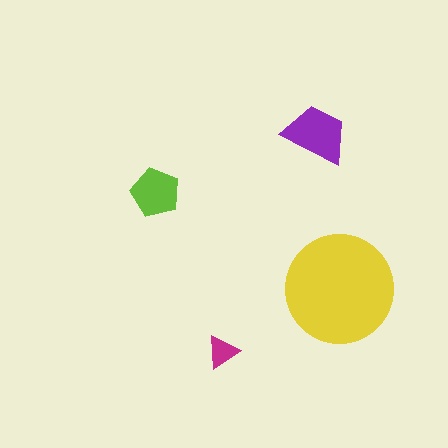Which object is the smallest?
The magenta triangle.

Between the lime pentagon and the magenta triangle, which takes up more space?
The lime pentagon.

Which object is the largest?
The yellow circle.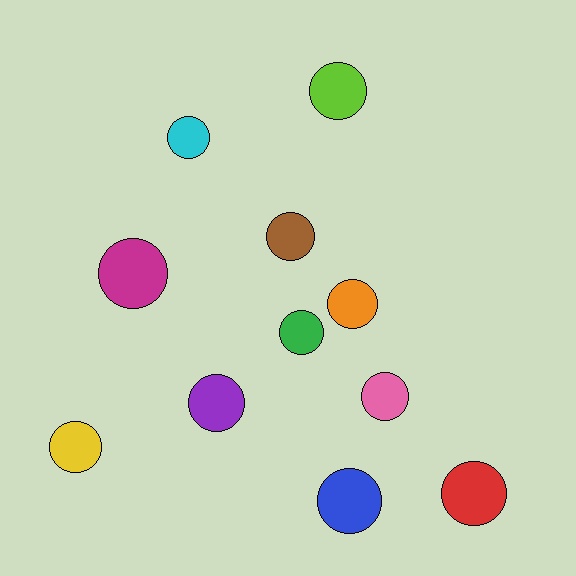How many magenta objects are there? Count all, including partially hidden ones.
There is 1 magenta object.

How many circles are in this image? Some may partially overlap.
There are 11 circles.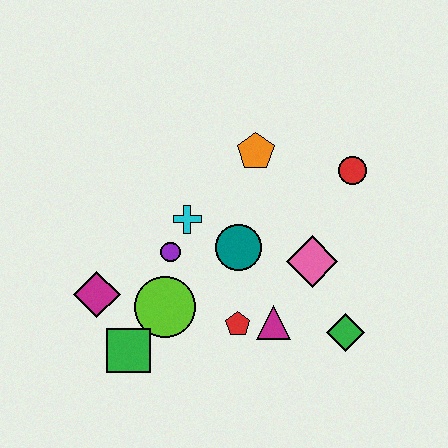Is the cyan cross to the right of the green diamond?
No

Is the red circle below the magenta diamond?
No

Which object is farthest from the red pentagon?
The red circle is farthest from the red pentagon.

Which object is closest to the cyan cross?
The purple circle is closest to the cyan cross.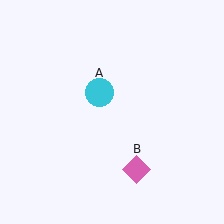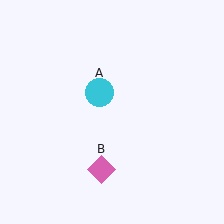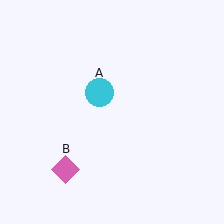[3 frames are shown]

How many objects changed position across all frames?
1 object changed position: pink diamond (object B).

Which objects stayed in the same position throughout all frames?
Cyan circle (object A) remained stationary.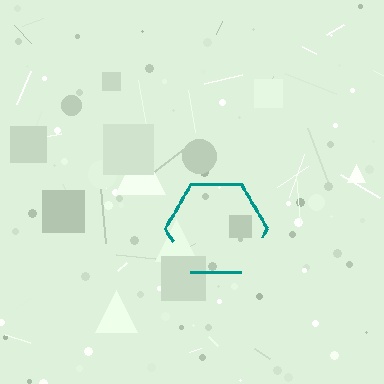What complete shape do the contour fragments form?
The contour fragments form a hexagon.